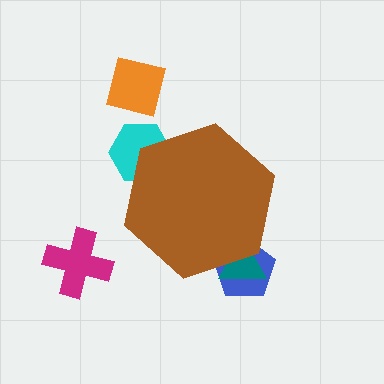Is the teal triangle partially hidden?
Yes, the teal triangle is partially hidden behind the brown hexagon.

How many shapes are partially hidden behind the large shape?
3 shapes are partially hidden.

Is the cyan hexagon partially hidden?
Yes, the cyan hexagon is partially hidden behind the brown hexagon.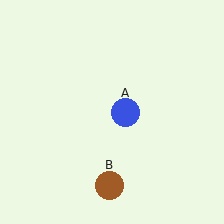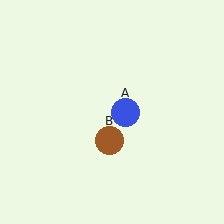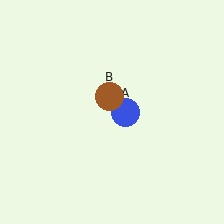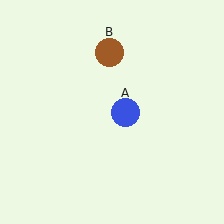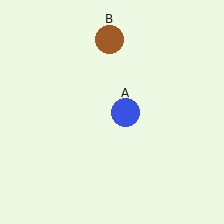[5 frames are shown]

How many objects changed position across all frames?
1 object changed position: brown circle (object B).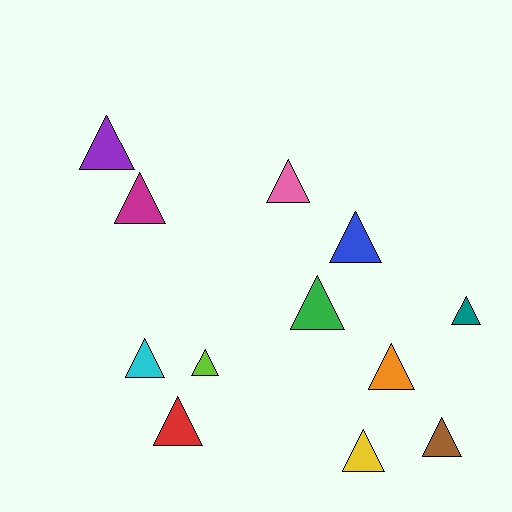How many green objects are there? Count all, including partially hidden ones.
There is 1 green object.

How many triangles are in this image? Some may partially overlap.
There are 12 triangles.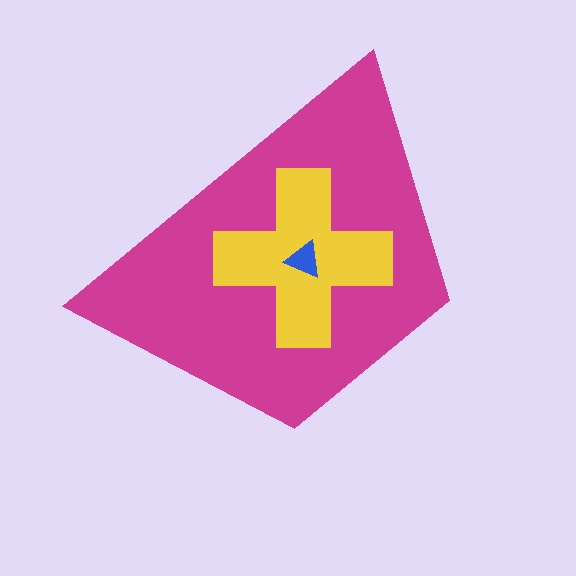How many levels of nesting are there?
3.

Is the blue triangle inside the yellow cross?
Yes.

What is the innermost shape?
The blue triangle.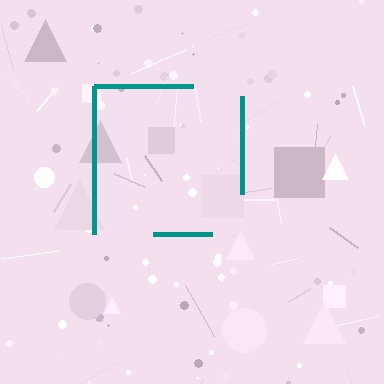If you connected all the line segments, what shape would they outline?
They would outline a square.